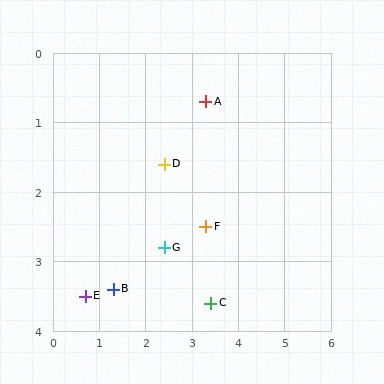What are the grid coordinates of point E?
Point E is at approximately (0.7, 3.5).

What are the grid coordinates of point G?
Point G is at approximately (2.4, 2.8).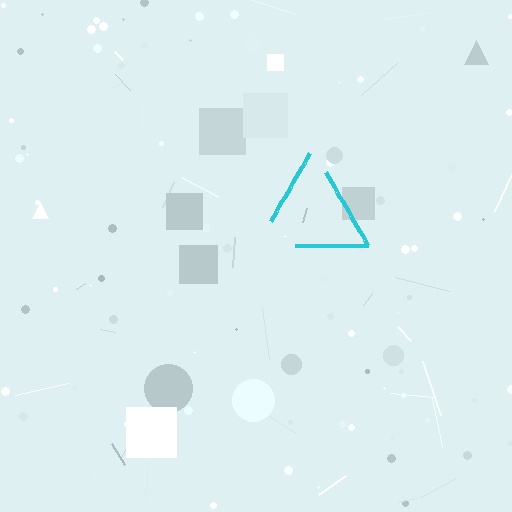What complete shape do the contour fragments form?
The contour fragments form a triangle.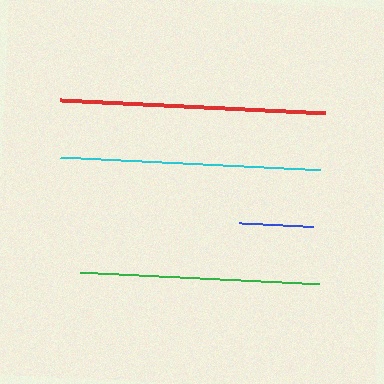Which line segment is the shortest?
The blue line is the shortest at approximately 75 pixels.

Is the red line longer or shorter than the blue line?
The red line is longer than the blue line.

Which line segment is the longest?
The red line is the longest at approximately 266 pixels.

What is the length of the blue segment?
The blue segment is approximately 75 pixels long.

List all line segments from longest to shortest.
From longest to shortest: red, cyan, green, blue.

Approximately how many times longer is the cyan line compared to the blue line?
The cyan line is approximately 3.5 times the length of the blue line.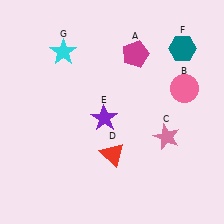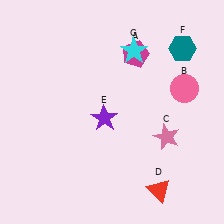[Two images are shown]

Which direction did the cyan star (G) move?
The cyan star (G) moved right.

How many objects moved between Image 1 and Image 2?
2 objects moved between the two images.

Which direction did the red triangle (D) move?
The red triangle (D) moved right.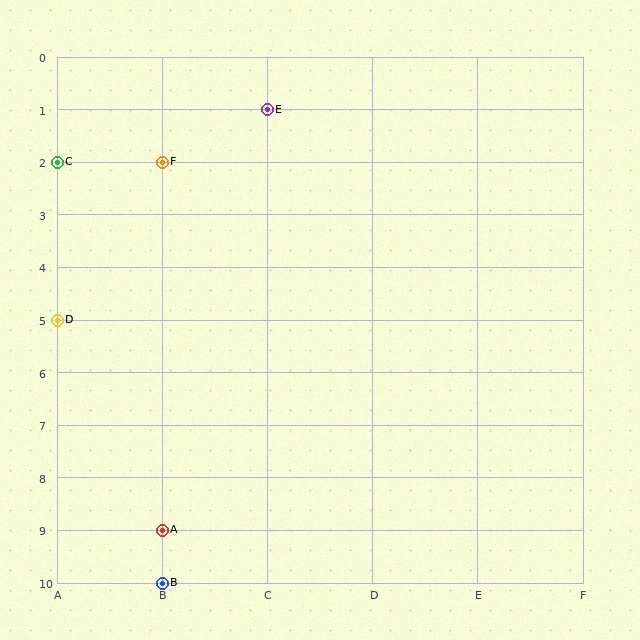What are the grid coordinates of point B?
Point B is at grid coordinates (B, 10).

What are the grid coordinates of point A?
Point A is at grid coordinates (B, 9).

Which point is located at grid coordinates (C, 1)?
Point E is at (C, 1).